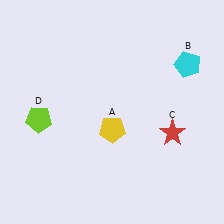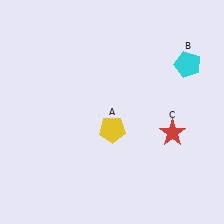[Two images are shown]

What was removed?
The lime pentagon (D) was removed in Image 2.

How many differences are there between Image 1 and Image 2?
There is 1 difference between the two images.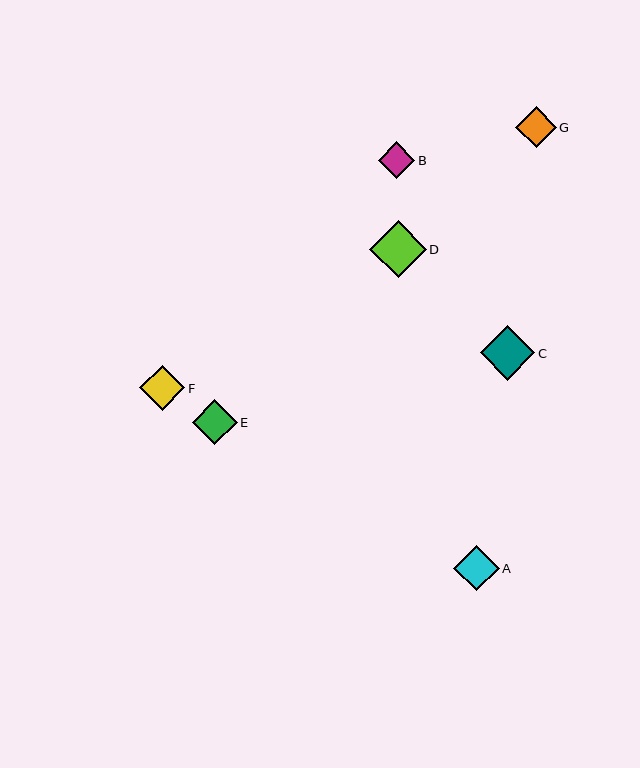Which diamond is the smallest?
Diamond B is the smallest with a size of approximately 36 pixels.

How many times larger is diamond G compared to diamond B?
Diamond G is approximately 1.1 times the size of diamond B.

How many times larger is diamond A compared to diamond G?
Diamond A is approximately 1.1 times the size of diamond G.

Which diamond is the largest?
Diamond D is the largest with a size of approximately 57 pixels.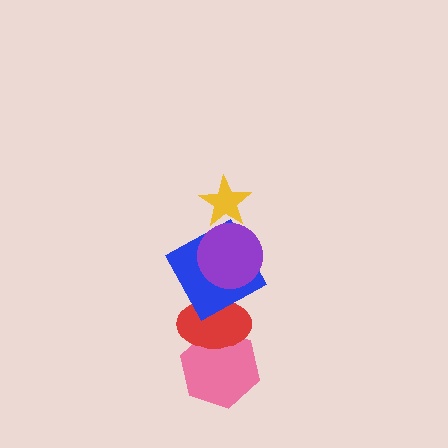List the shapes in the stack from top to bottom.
From top to bottom: the yellow star, the purple circle, the blue square, the red ellipse, the pink hexagon.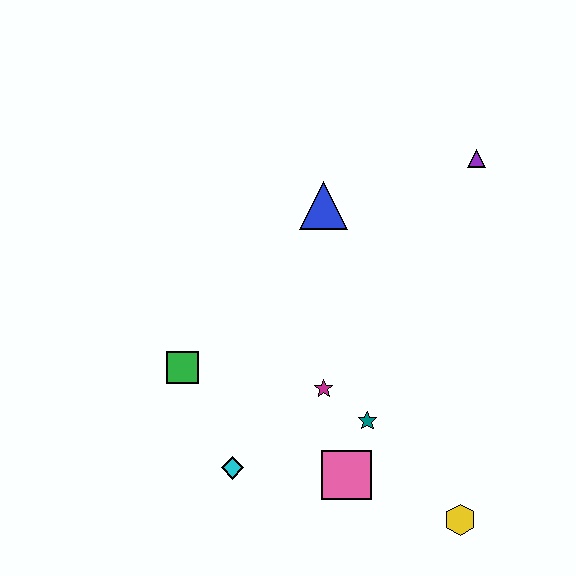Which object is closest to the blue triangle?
The purple triangle is closest to the blue triangle.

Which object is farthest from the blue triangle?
The yellow hexagon is farthest from the blue triangle.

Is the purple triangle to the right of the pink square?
Yes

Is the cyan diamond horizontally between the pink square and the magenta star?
No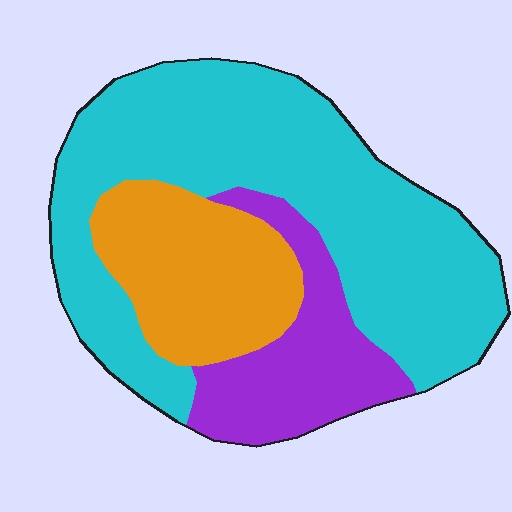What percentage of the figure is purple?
Purple covers about 20% of the figure.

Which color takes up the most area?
Cyan, at roughly 60%.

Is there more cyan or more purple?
Cyan.